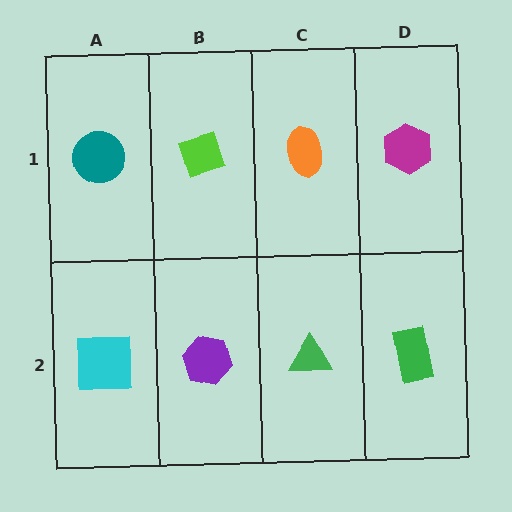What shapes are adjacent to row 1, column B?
A purple hexagon (row 2, column B), a teal circle (row 1, column A), an orange ellipse (row 1, column C).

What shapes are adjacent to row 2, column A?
A teal circle (row 1, column A), a purple hexagon (row 2, column B).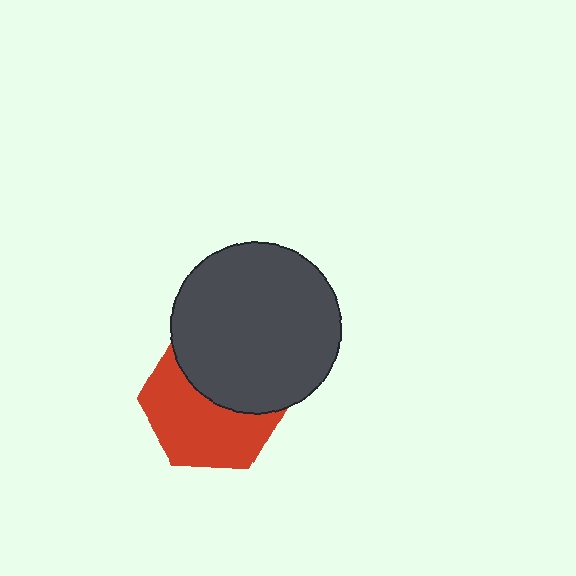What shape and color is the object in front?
The object in front is a dark gray circle.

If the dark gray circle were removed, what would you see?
You would see the complete red hexagon.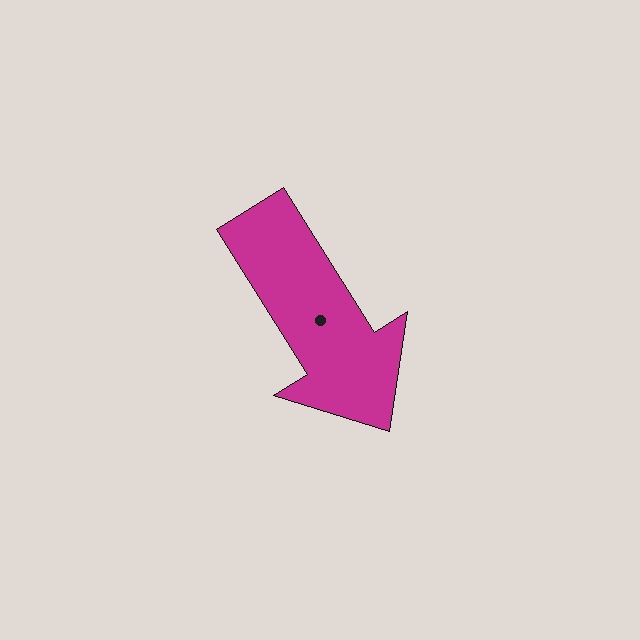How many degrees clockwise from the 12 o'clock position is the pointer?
Approximately 148 degrees.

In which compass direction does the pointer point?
Southeast.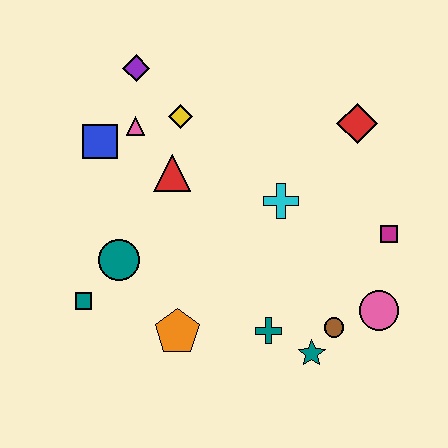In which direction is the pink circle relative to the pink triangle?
The pink circle is to the right of the pink triangle.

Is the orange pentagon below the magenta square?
Yes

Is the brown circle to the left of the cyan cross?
No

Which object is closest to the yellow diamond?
The pink triangle is closest to the yellow diamond.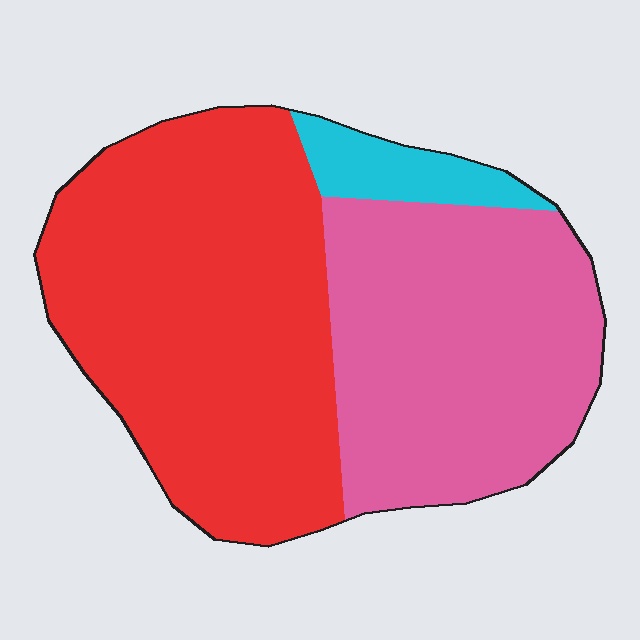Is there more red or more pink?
Red.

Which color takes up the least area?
Cyan, at roughly 5%.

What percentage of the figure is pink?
Pink takes up about two fifths (2/5) of the figure.